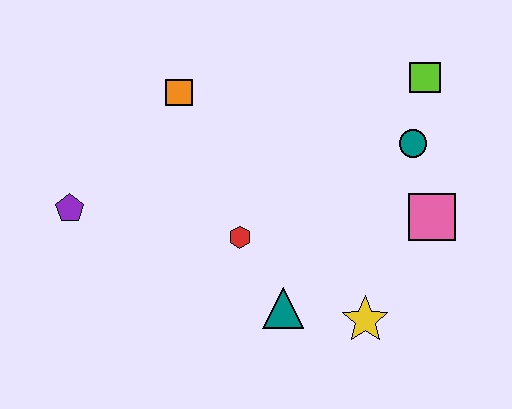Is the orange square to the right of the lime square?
No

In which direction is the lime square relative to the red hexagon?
The lime square is to the right of the red hexagon.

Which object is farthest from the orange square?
The yellow star is farthest from the orange square.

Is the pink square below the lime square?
Yes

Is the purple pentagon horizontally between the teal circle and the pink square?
No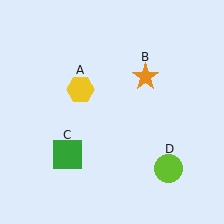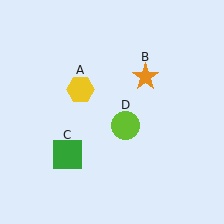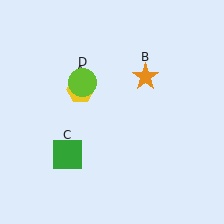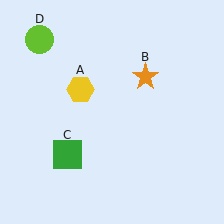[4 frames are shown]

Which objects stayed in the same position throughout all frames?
Yellow hexagon (object A) and orange star (object B) and green square (object C) remained stationary.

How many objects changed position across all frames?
1 object changed position: lime circle (object D).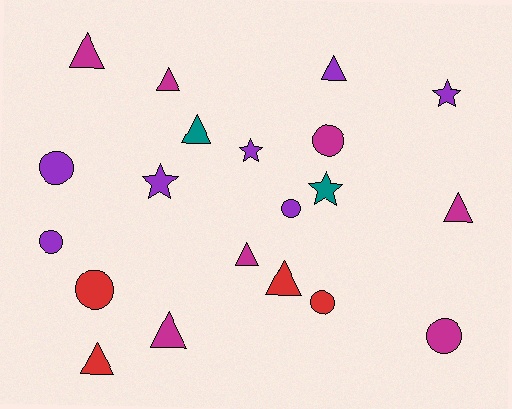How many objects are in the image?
There are 20 objects.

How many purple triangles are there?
There is 1 purple triangle.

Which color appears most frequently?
Purple, with 7 objects.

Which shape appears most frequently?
Triangle, with 9 objects.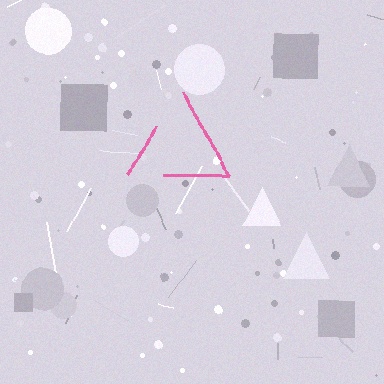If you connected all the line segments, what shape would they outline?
They would outline a triangle.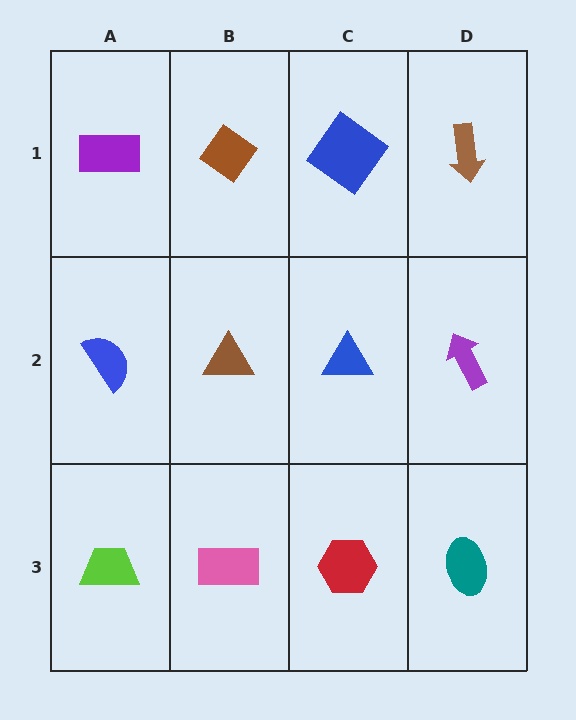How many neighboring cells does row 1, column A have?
2.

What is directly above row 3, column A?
A blue semicircle.